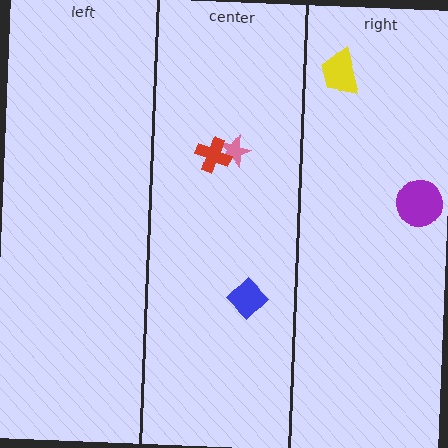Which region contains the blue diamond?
The center region.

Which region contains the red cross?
The center region.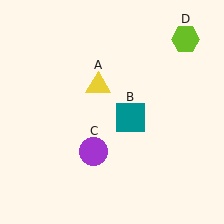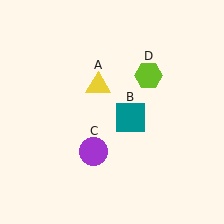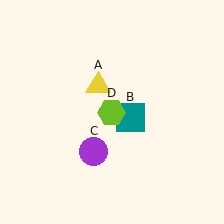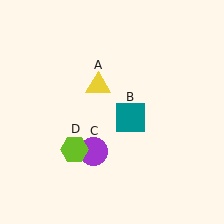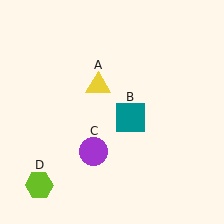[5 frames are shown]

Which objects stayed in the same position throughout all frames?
Yellow triangle (object A) and teal square (object B) and purple circle (object C) remained stationary.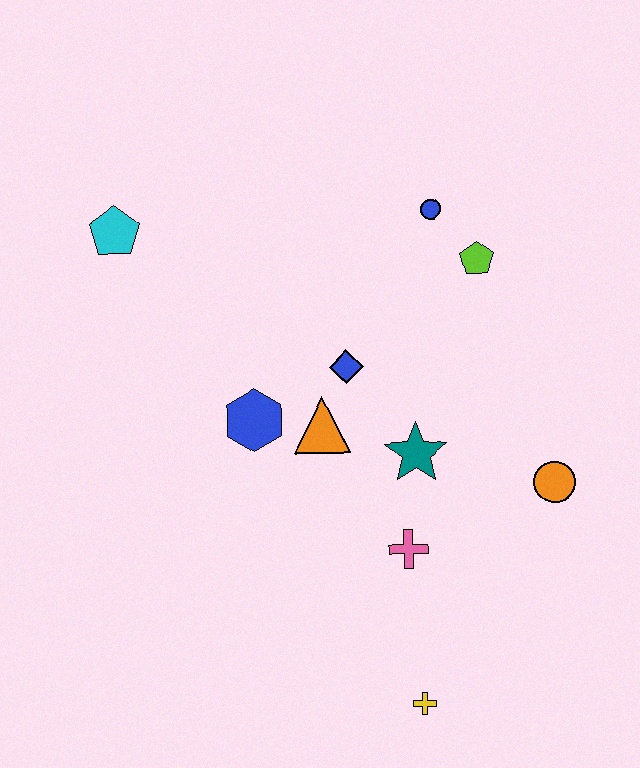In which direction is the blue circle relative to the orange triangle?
The blue circle is above the orange triangle.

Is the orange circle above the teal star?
No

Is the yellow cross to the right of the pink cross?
Yes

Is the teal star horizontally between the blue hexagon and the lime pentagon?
Yes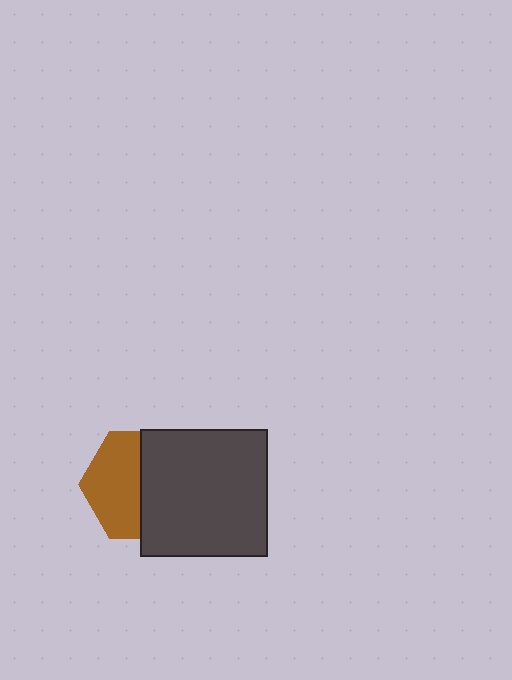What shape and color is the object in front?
The object in front is a dark gray square.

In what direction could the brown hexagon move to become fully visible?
The brown hexagon could move left. That would shift it out from behind the dark gray square entirely.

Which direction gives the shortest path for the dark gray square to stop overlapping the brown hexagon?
Moving right gives the shortest separation.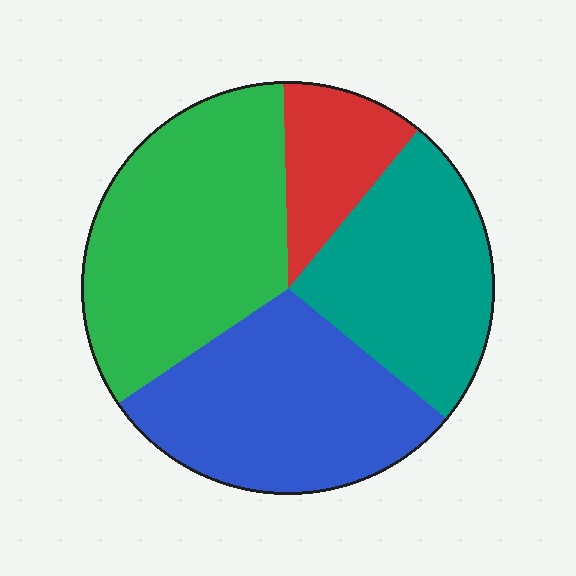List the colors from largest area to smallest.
From largest to smallest: green, blue, teal, red.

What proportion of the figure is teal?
Teal takes up about one quarter (1/4) of the figure.